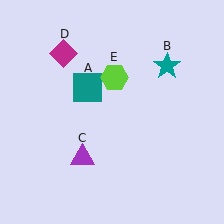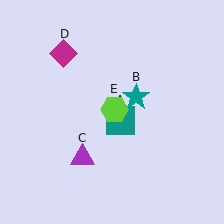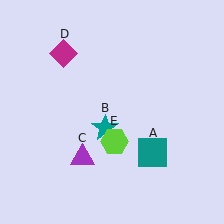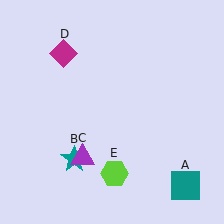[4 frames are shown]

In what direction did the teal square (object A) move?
The teal square (object A) moved down and to the right.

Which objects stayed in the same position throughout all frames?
Purple triangle (object C) and magenta diamond (object D) remained stationary.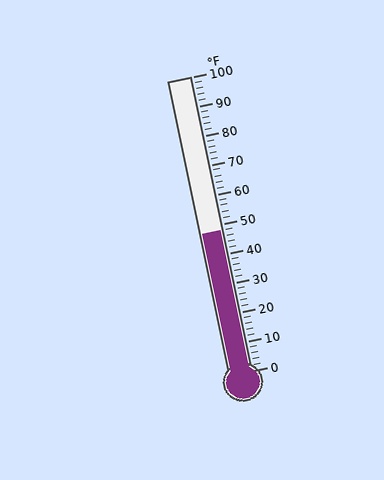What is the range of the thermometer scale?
The thermometer scale ranges from 0°F to 100°F.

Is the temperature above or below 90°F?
The temperature is below 90°F.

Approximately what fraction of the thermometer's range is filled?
The thermometer is filled to approximately 50% of its range.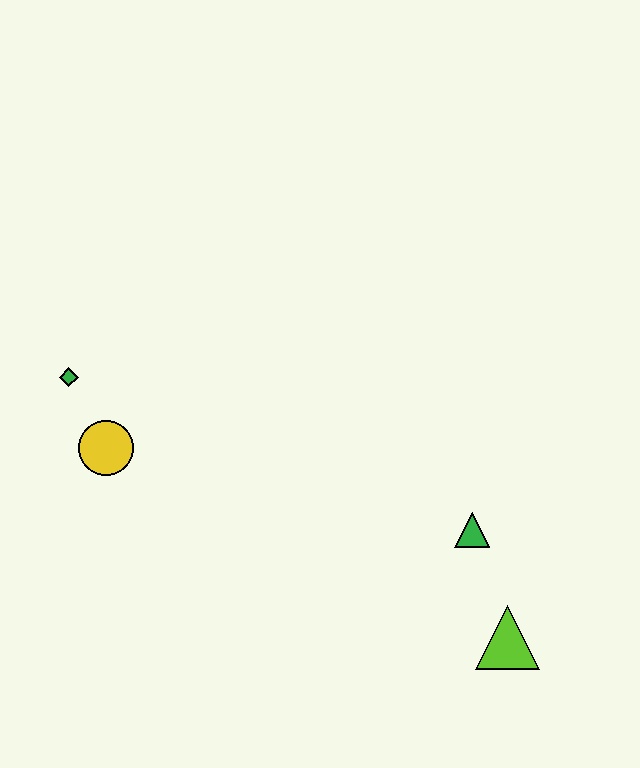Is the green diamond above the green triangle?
Yes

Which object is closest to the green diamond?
The yellow circle is closest to the green diamond.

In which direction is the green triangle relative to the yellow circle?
The green triangle is to the right of the yellow circle.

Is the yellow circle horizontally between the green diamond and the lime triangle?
Yes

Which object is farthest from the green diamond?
The lime triangle is farthest from the green diamond.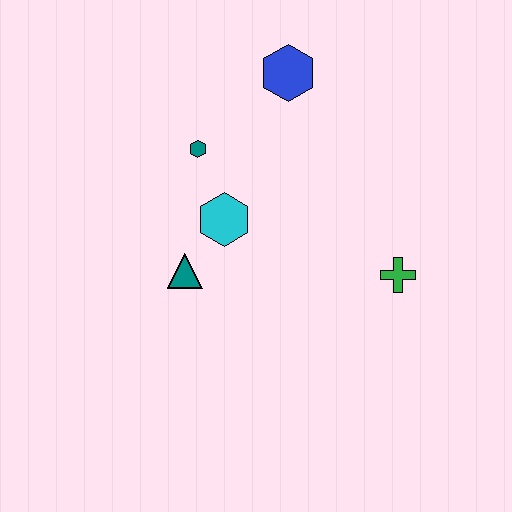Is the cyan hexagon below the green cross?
No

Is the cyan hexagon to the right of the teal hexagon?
Yes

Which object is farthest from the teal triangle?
The blue hexagon is farthest from the teal triangle.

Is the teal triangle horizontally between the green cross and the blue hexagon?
No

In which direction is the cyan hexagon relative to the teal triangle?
The cyan hexagon is above the teal triangle.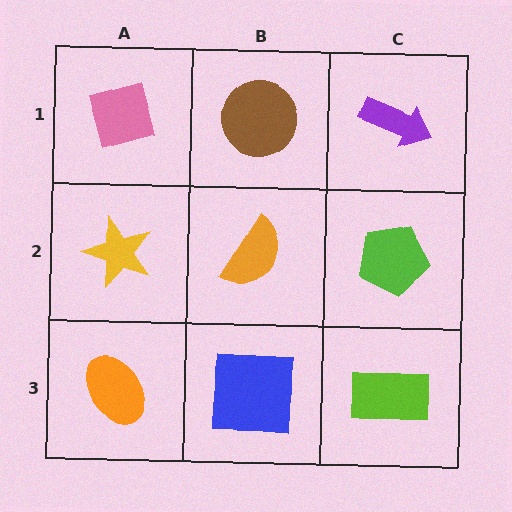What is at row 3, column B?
A blue square.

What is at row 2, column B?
An orange semicircle.